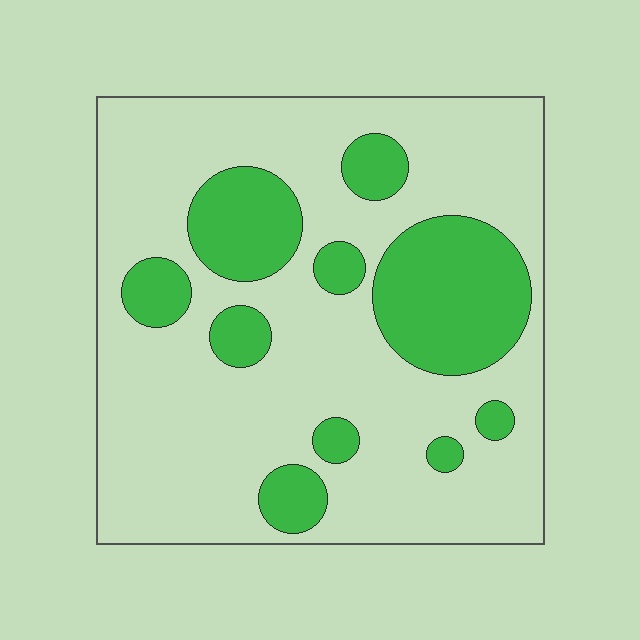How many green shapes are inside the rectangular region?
10.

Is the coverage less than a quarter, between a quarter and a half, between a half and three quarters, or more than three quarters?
Between a quarter and a half.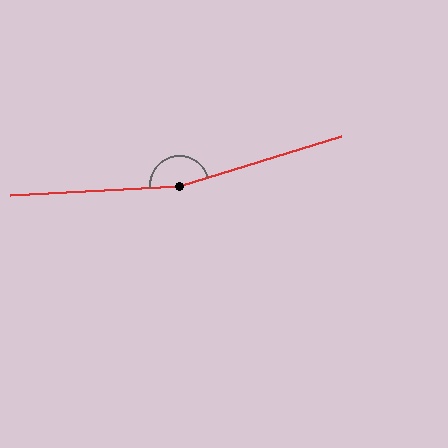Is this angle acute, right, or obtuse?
It is obtuse.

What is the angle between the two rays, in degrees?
Approximately 166 degrees.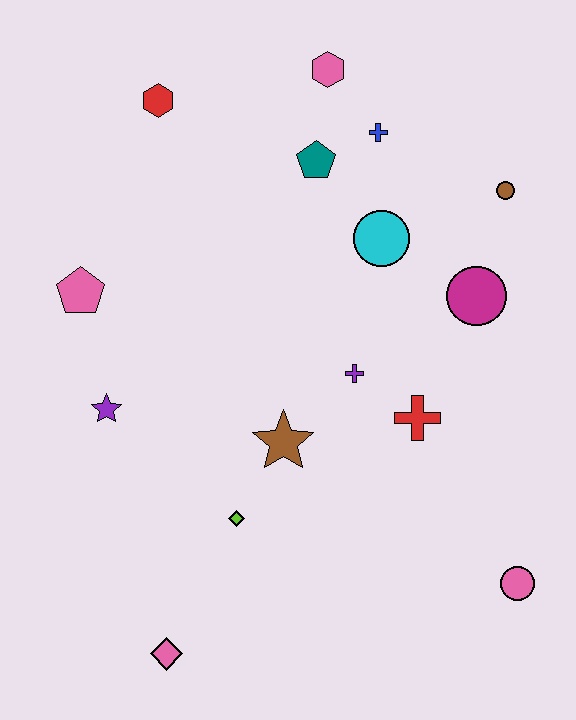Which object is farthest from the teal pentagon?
The pink diamond is farthest from the teal pentagon.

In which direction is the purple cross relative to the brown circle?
The purple cross is below the brown circle.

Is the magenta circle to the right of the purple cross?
Yes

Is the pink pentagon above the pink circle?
Yes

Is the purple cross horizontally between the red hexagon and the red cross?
Yes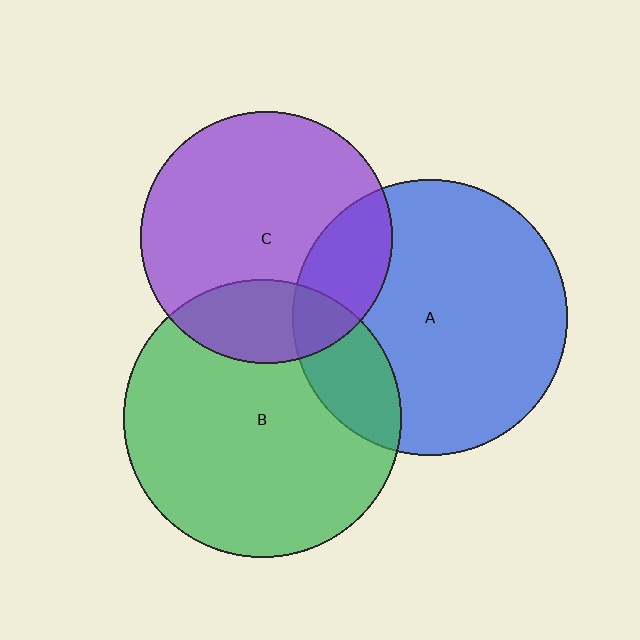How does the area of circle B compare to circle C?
Approximately 1.2 times.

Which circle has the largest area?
Circle B (green).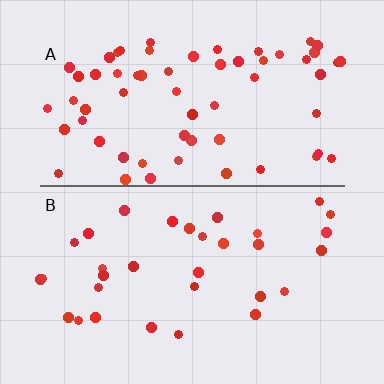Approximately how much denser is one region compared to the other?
Approximately 1.9× — region A over region B.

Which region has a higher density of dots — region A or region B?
A (the top).